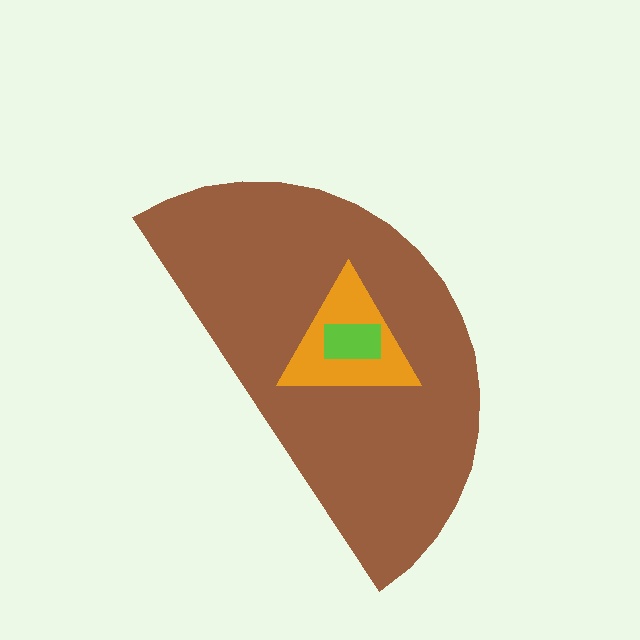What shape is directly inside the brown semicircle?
The orange triangle.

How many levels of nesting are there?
3.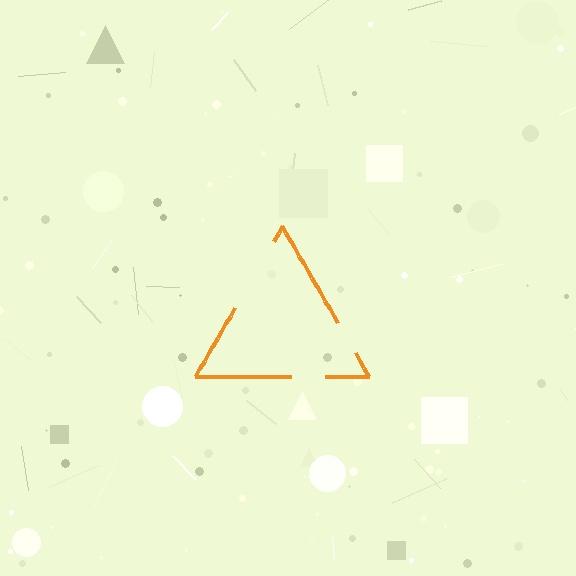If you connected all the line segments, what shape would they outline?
They would outline a triangle.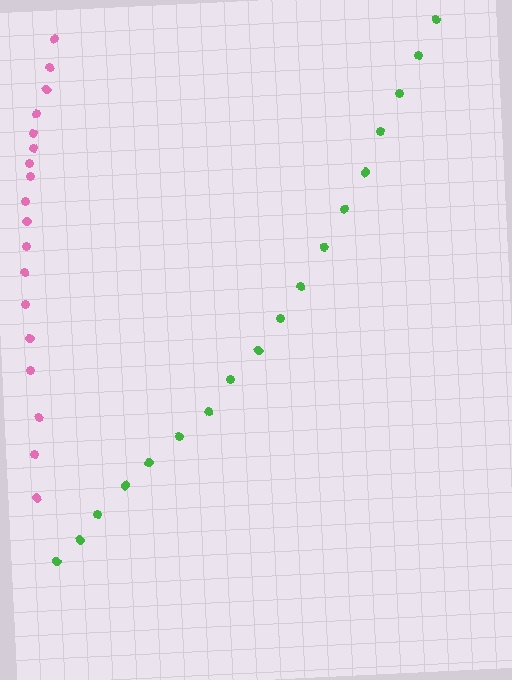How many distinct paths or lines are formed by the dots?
There are 2 distinct paths.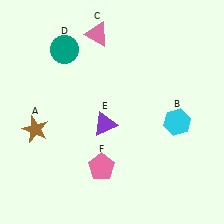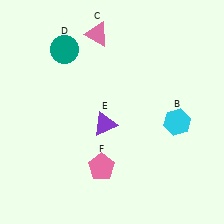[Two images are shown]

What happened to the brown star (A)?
The brown star (A) was removed in Image 2. It was in the bottom-left area of Image 1.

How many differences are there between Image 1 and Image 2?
There is 1 difference between the two images.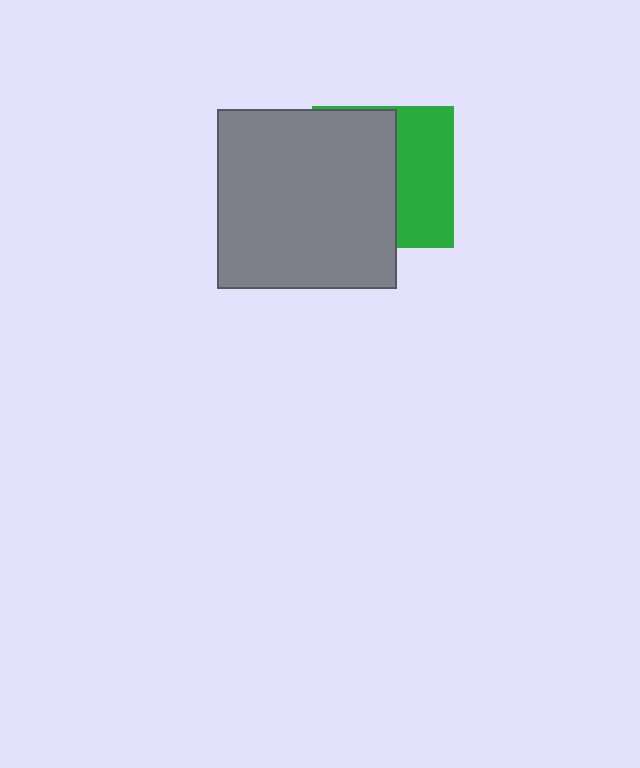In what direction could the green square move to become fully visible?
The green square could move right. That would shift it out from behind the gray square entirely.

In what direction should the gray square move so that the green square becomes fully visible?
The gray square should move left. That is the shortest direction to clear the overlap and leave the green square fully visible.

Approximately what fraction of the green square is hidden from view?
Roughly 59% of the green square is hidden behind the gray square.